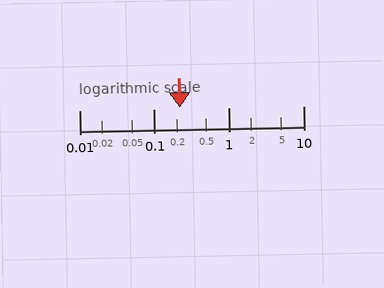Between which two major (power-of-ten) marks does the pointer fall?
The pointer is between 0.1 and 1.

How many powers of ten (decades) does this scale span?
The scale spans 3 decades, from 0.01 to 10.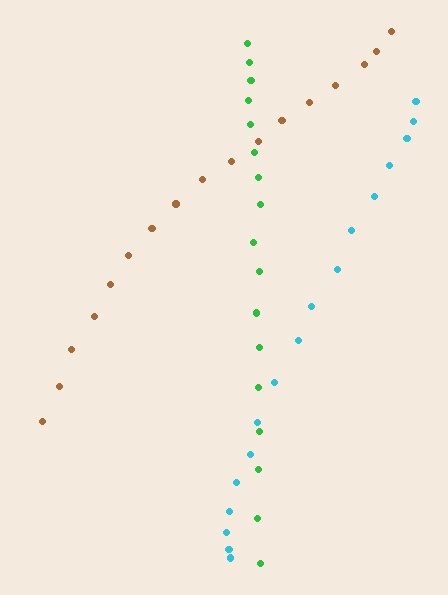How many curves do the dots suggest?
There are 3 distinct paths.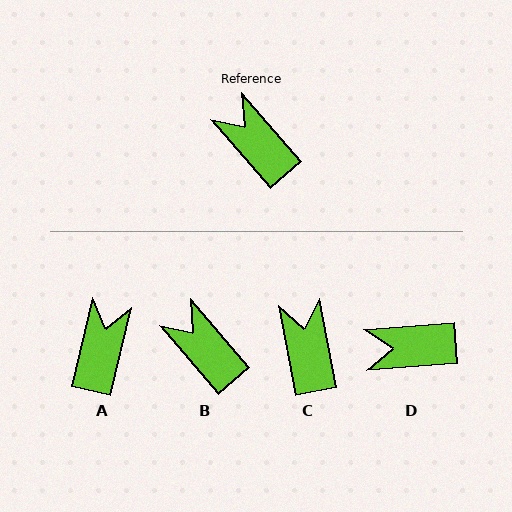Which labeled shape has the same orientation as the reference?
B.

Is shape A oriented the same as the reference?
No, it is off by about 54 degrees.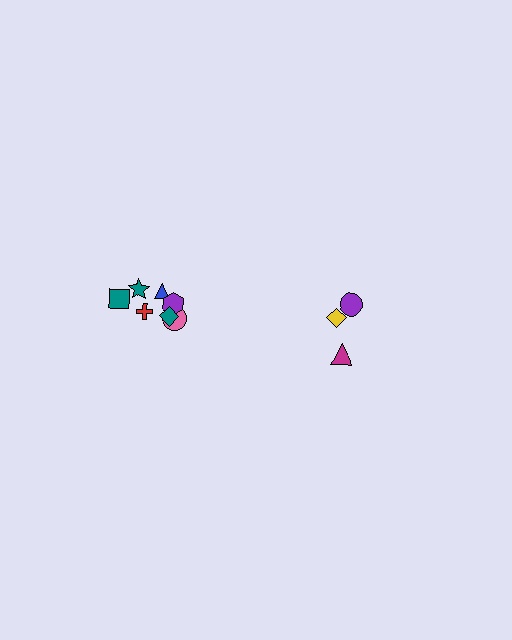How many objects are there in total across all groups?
There are 10 objects.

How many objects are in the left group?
There are 7 objects.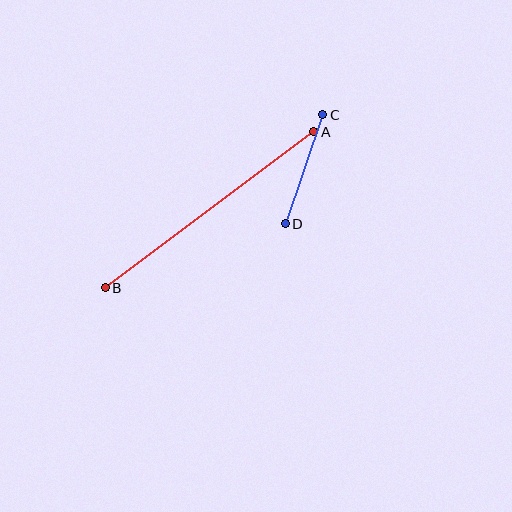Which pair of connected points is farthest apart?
Points A and B are farthest apart.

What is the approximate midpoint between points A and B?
The midpoint is at approximately (210, 210) pixels.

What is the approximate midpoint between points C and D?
The midpoint is at approximately (304, 169) pixels.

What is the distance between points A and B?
The distance is approximately 261 pixels.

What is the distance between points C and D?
The distance is approximately 115 pixels.